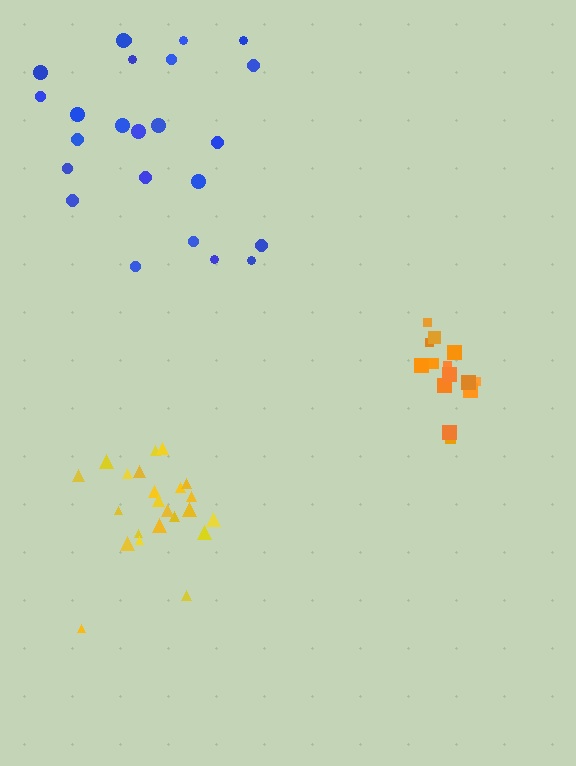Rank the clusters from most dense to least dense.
yellow, orange, blue.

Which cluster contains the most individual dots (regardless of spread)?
Blue (24).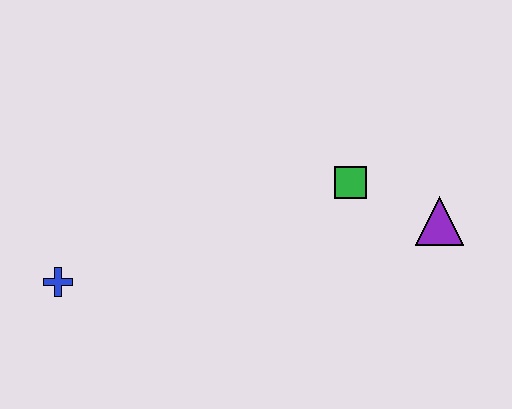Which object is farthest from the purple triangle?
The blue cross is farthest from the purple triangle.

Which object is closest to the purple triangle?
The green square is closest to the purple triangle.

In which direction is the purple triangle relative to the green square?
The purple triangle is to the right of the green square.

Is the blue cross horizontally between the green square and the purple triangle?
No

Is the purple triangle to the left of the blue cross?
No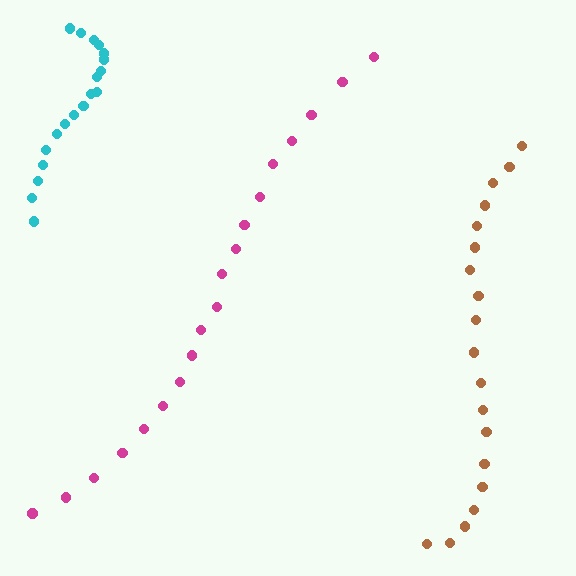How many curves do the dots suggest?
There are 3 distinct paths.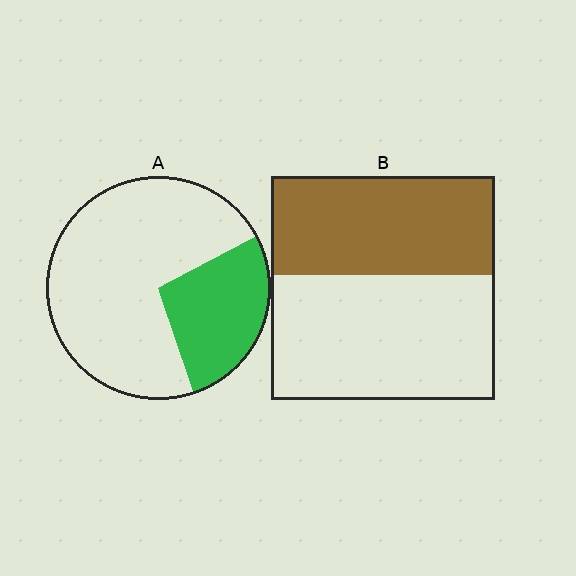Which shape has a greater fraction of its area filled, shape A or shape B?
Shape B.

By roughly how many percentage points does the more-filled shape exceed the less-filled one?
By roughly 15 percentage points (B over A).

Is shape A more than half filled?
No.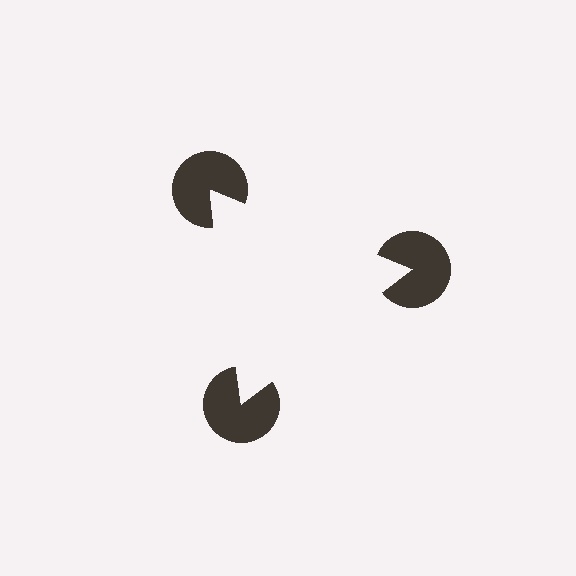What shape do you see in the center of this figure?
An illusory triangle — its edges are inferred from the aligned wedge cuts in the pac-man discs, not physically drawn.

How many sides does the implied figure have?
3 sides.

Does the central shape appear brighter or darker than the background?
It typically appears slightly brighter than the background, even though no actual brightness change is drawn.